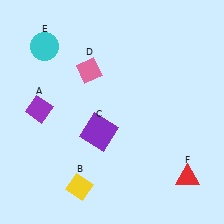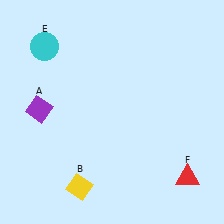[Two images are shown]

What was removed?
The pink diamond (D), the purple square (C) were removed in Image 2.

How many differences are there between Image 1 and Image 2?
There are 2 differences between the two images.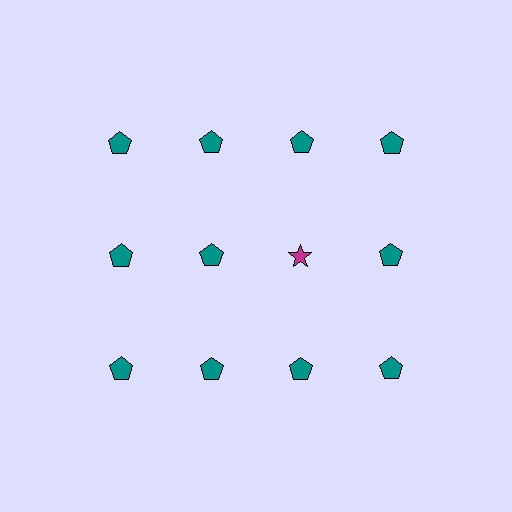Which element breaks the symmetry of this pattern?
The magenta star in the second row, center column breaks the symmetry. All other shapes are teal pentagons.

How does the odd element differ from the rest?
It differs in both color (magenta instead of teal) and shape (star instead of pentagon).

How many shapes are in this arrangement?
There are 12 shapes arranged in a grid pattern.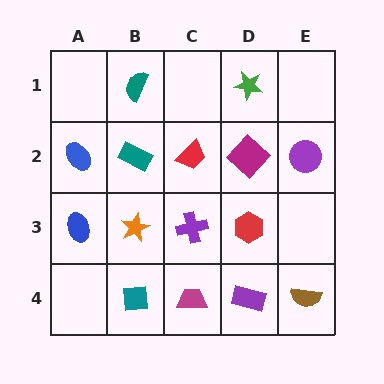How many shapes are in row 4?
4 shapes.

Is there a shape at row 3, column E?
No, that cell is empty.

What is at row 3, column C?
A purple cross.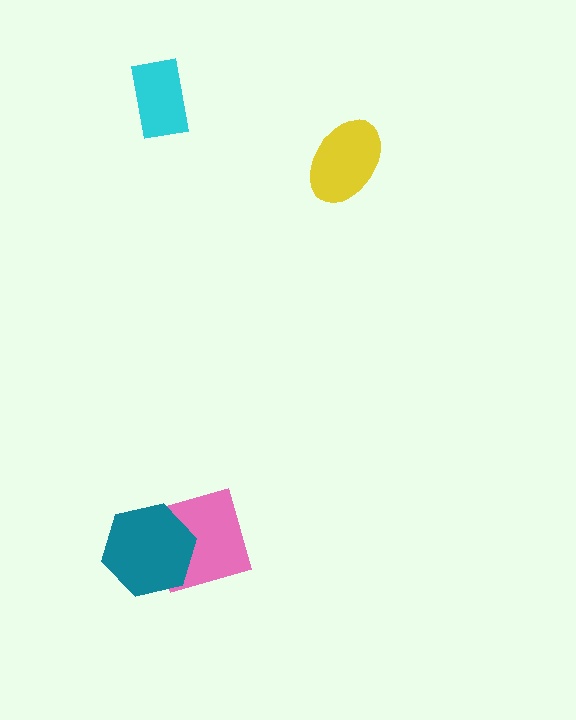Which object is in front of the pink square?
The teal hexagon is in front of the pink square.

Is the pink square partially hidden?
Yes, it is partially covered by another shape.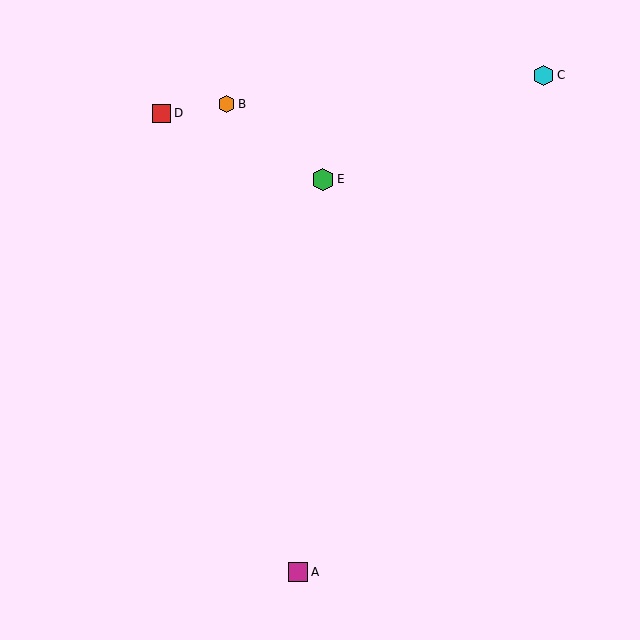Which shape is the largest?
The green hexagon (labeled E) is the largest.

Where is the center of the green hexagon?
The center of the green hexagon is at (323, 179).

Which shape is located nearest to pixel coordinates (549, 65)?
The cyan hexagon (labeled C) at (544, 75) is nearest to that location.